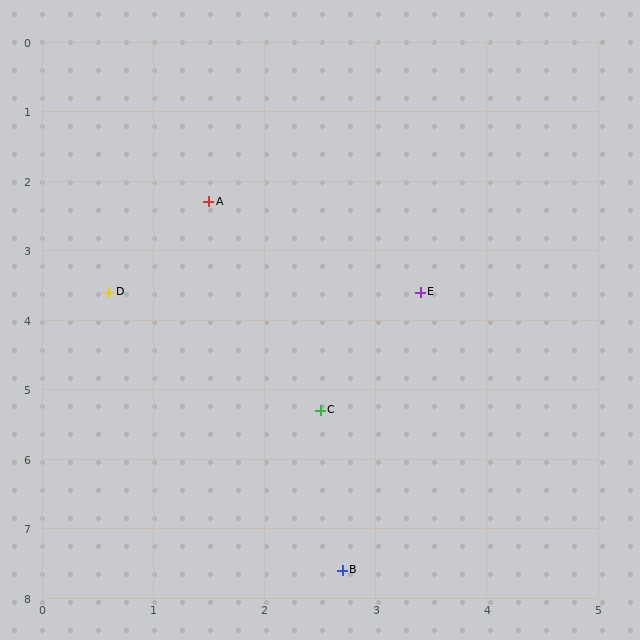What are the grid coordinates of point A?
Point A is at approximately (1.5, 2.3).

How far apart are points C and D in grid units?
Points C and D are about 2.5 grid units apart.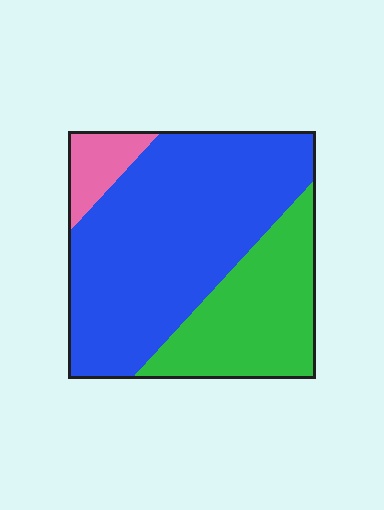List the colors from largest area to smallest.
From largest to smallest: blue, green, pink.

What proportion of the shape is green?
Green covers 30% of the shape.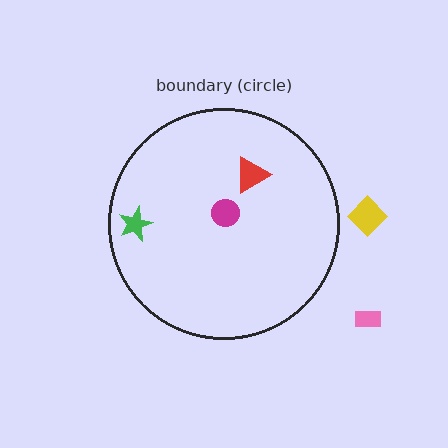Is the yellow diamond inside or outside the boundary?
Outside.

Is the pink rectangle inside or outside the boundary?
Outside.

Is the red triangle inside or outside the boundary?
Inside.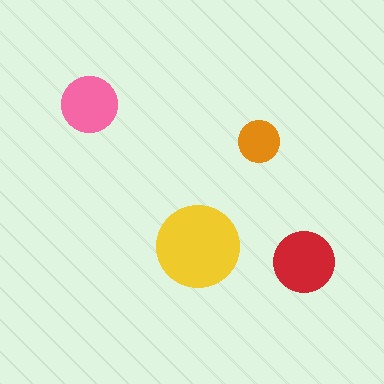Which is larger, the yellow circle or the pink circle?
The yellow one.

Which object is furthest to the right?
The red circle is rightmost.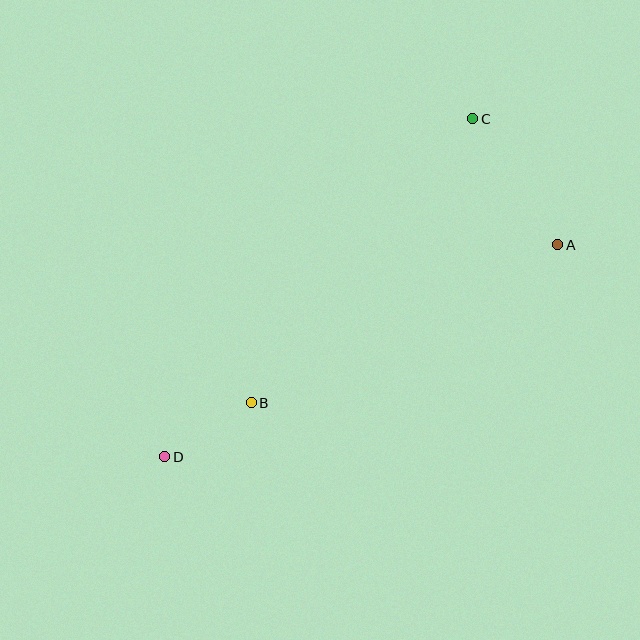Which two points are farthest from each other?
Points C and D are farthest from each other.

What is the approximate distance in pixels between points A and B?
The distance between A and B is approximately 345 pixels.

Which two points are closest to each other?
Points B and D are closest to each other.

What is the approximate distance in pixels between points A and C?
The distance between A and C is approximately 152 pixels.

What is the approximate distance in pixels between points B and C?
The distance between B and C is approximately 360 pixels.